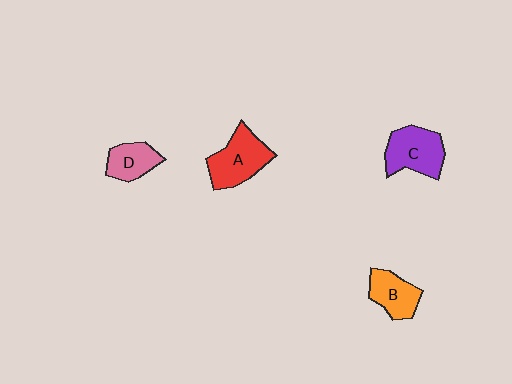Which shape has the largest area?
Shape A (red).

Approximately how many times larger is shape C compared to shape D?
Approximately 1.5 times.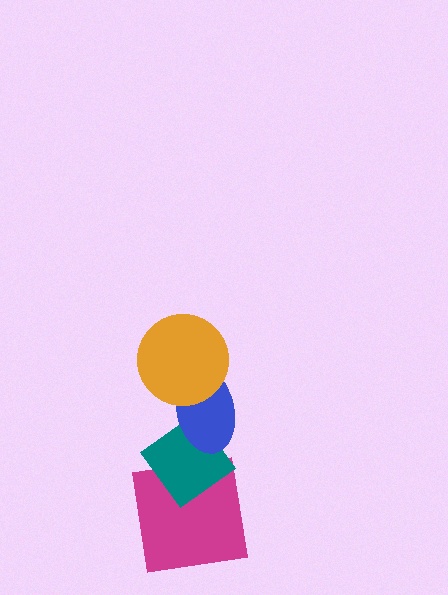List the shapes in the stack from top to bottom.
From top to bottom: the orange circle, the blue ellipse, the teal diamond, the magenta square.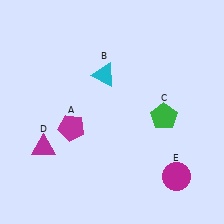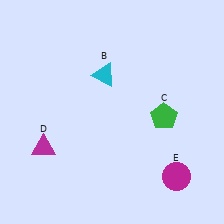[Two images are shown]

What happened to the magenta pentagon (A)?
The magenta pentagon (A) was removed in Image 2. It was in the bottom-left area of Image 1.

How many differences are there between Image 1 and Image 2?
There is 1 difference between the two images.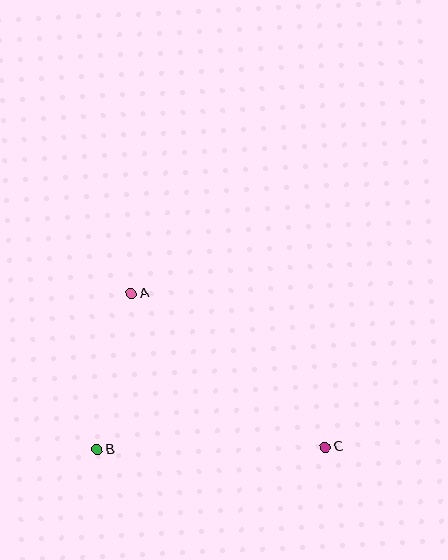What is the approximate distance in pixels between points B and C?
The distance between B and C is approximately 228 pixels.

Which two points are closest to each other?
Points A and B are closest to each other.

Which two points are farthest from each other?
Points A and C are farthest from each other.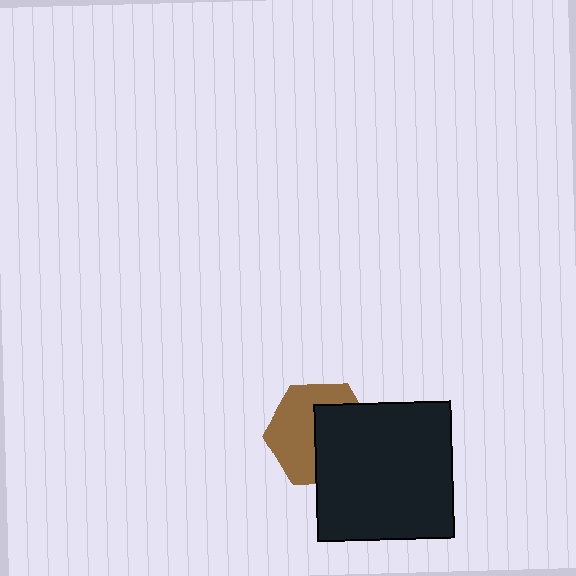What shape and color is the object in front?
The object in front is a black square.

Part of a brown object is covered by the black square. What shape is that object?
It is a hexagon.